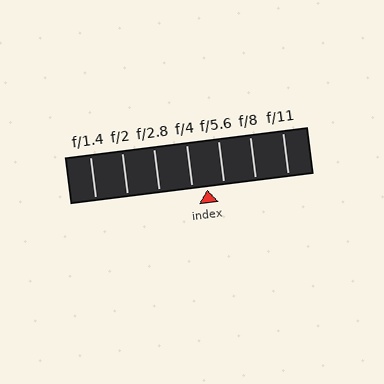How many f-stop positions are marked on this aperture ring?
There are 7 f-stop positions marked.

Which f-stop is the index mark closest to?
The index mark is closest to f/4.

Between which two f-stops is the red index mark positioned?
The index mark is between f/4 and f/5.6.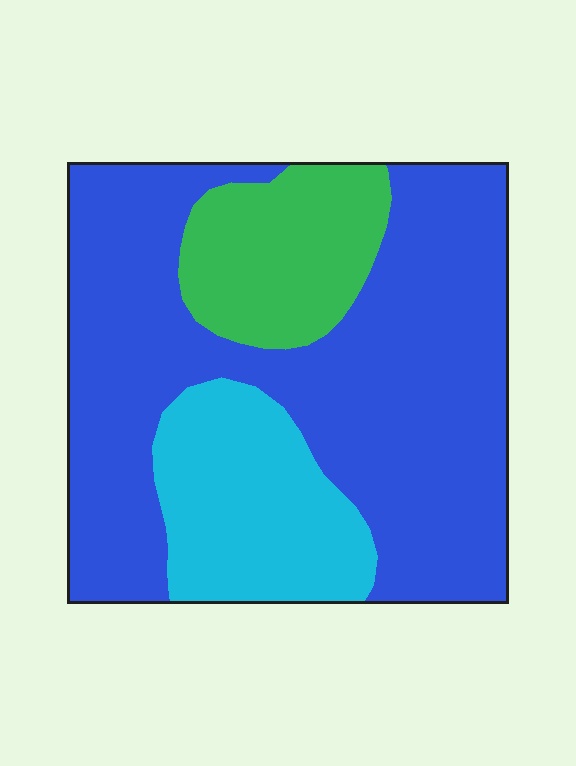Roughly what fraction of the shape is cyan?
Cyan covers about 20% of the shape.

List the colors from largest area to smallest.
From largest to smallest: blue, cyan, green.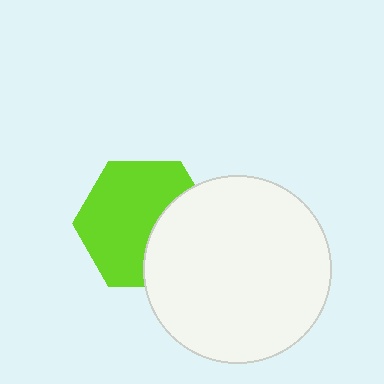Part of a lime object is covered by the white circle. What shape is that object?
It is a hexagon.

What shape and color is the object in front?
The object in front is a white circle.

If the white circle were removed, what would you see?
You would see the complete lime hexagon.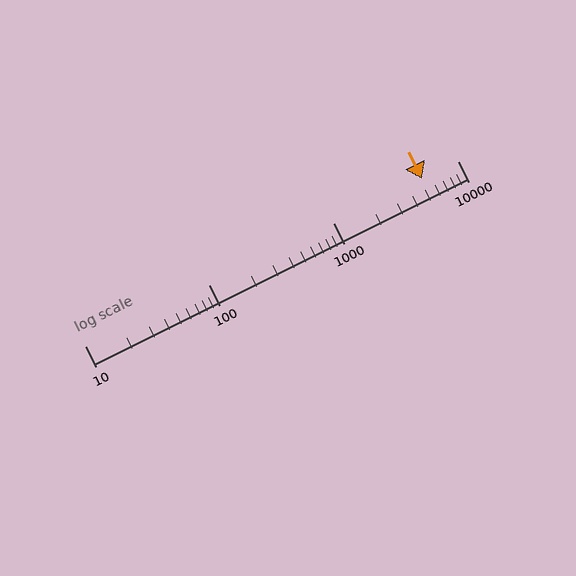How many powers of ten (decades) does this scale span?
The scale spans 3 decades, from 10 to 10000.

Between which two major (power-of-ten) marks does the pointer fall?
The pointer is between 1000 and 10000.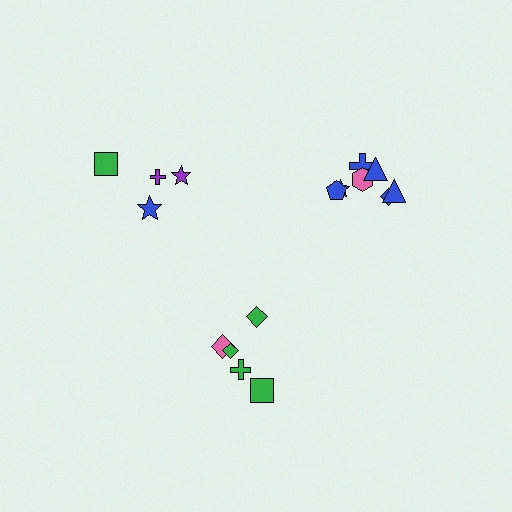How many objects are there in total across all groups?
There are 16 objects.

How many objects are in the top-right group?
There are 7 objects.